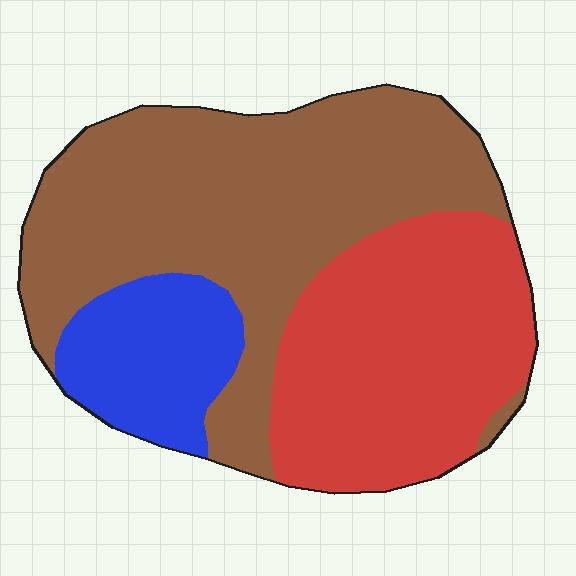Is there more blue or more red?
Red.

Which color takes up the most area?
Brown, at roughly 50%.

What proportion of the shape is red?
Red takes up about one third (1/3) of the shape.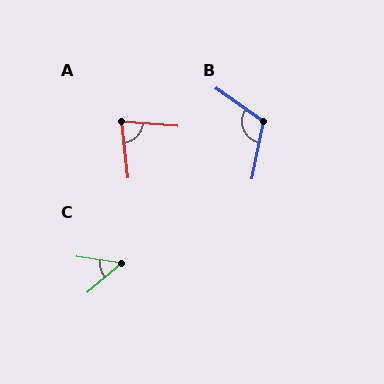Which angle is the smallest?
C, at approximately 50 degrees.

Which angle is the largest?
B, at approximately 114 degrees.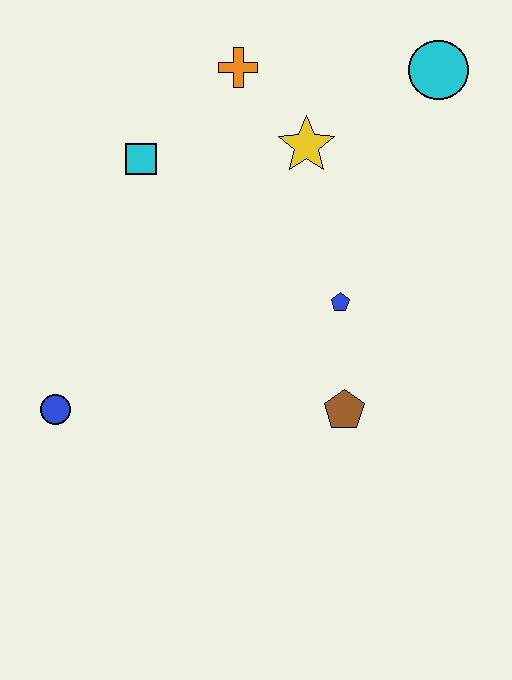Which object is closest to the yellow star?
The orange cross is closest to the yellow star.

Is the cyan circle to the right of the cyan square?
Yes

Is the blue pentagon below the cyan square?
Yes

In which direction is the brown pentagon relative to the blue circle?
The brown pentagon is to the right of the blue circle.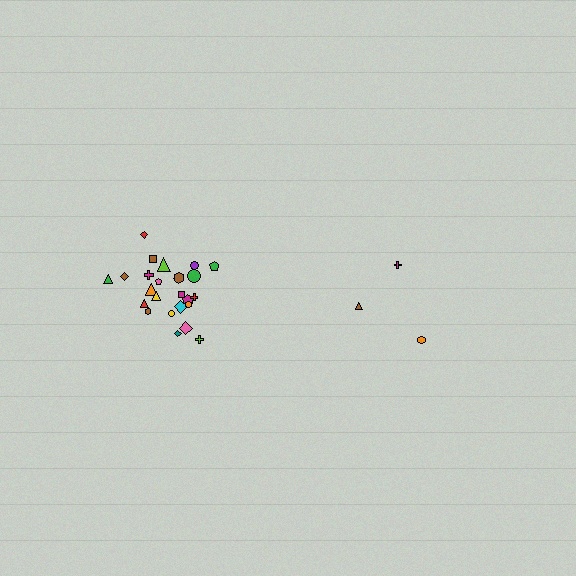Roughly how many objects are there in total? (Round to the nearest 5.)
Roughly 30 objects in total.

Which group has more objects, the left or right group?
The left group.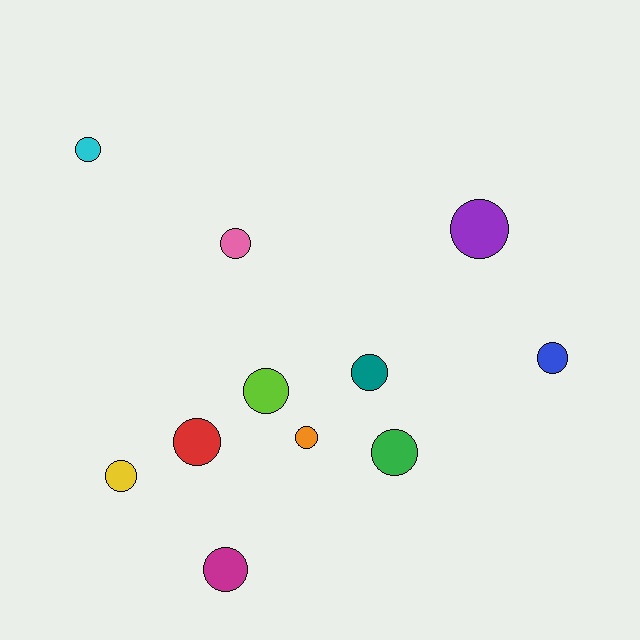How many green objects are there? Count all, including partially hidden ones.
There is 1 green object.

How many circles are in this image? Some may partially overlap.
There are 11 circles.